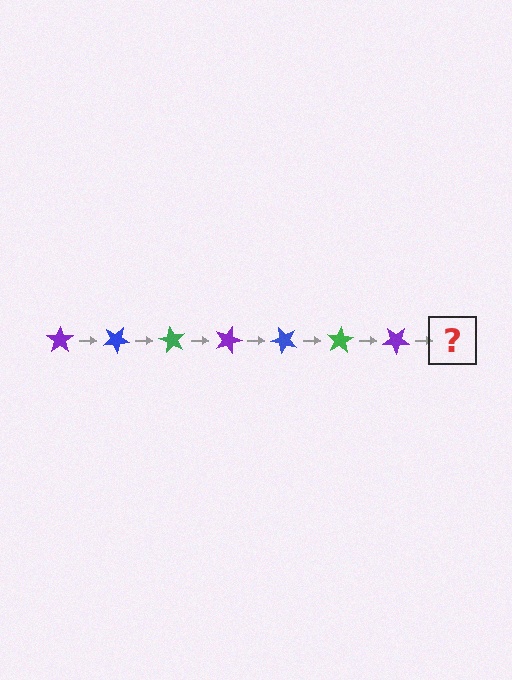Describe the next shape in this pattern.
It should be a blue star, rotated 210 degrees from the start.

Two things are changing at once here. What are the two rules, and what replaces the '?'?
The two rules are that it rotates 30 degrees each step and the color cycles through purple, blue, and green. The '?' should be a blue star, rotated 210 degrees from the start.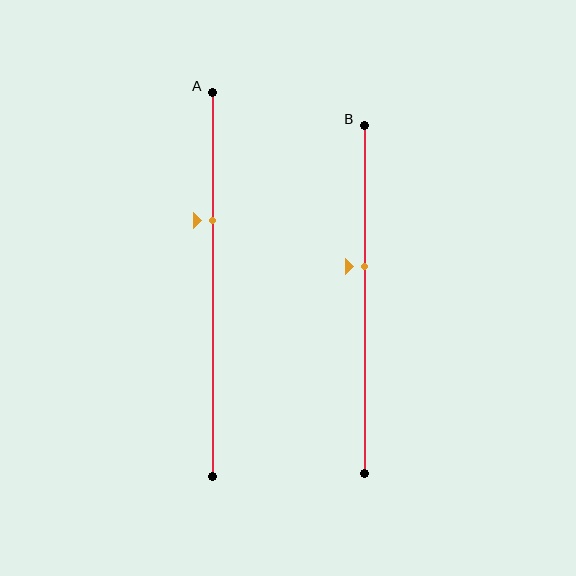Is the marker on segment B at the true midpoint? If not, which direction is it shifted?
No, the marker on segment B is shifted upward by about 10% of the segment length.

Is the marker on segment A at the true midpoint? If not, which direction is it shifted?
No, the marker on segment A is shifted upward by about 17% of the segment length.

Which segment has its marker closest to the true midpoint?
Segment B has its marker closest to the true midpoint.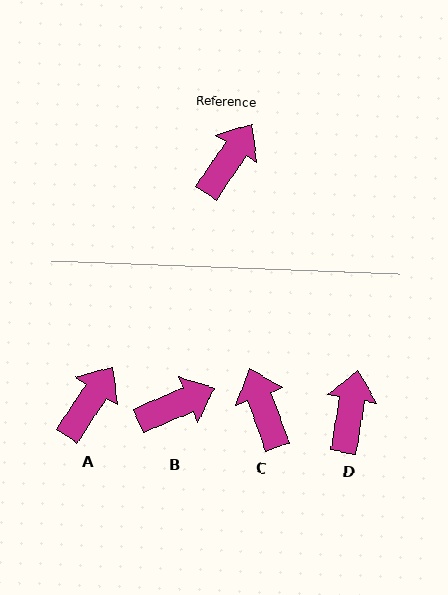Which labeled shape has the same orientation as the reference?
A.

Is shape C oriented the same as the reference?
No, it is off by about 54 degrees.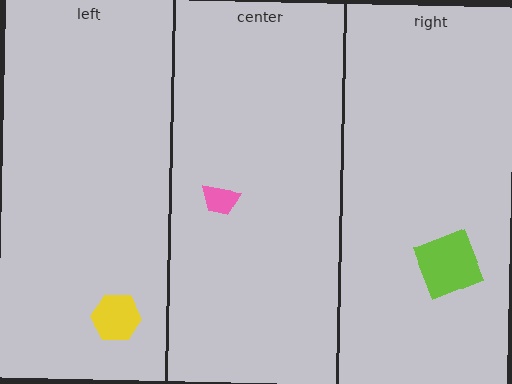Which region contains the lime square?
The right region.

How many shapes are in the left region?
1.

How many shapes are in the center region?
1.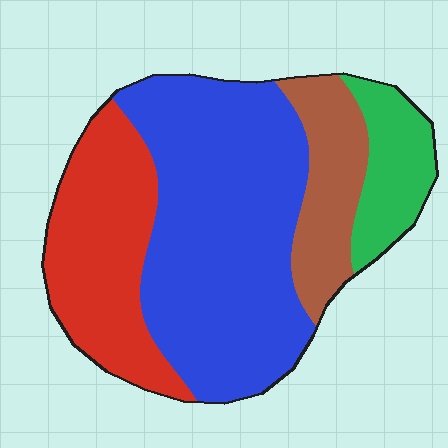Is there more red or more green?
Red.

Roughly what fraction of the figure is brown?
Brown covers about 15% of the figure.